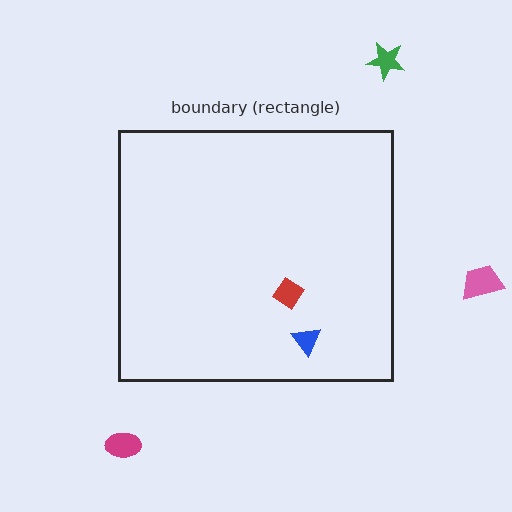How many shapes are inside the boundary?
2 inside, 3 outside.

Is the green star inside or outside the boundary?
Outside.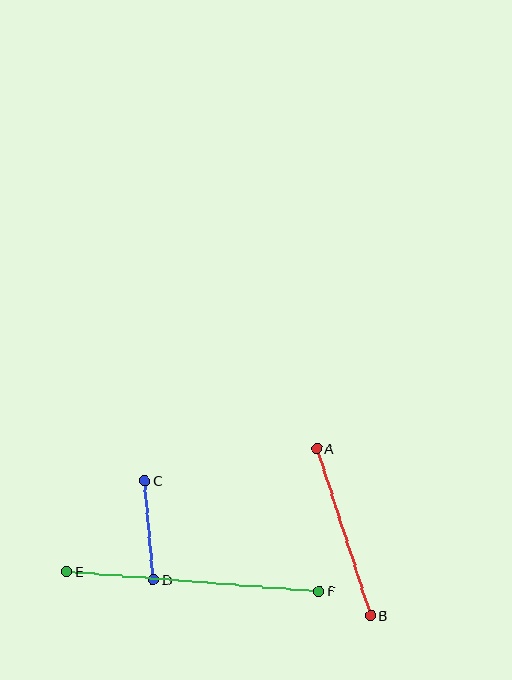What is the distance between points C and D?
The distance is approximately 99 pixels.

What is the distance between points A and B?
The distance is approximately 176 pixels.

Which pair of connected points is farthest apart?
Points E and F are farthest apart.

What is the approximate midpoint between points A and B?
The midpoint is at approximately (344, 532) pixels.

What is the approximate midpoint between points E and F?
The midpoint is at approximately (193, 581) pixels.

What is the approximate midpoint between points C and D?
The midpoint is at approximately (149, 530) pixels.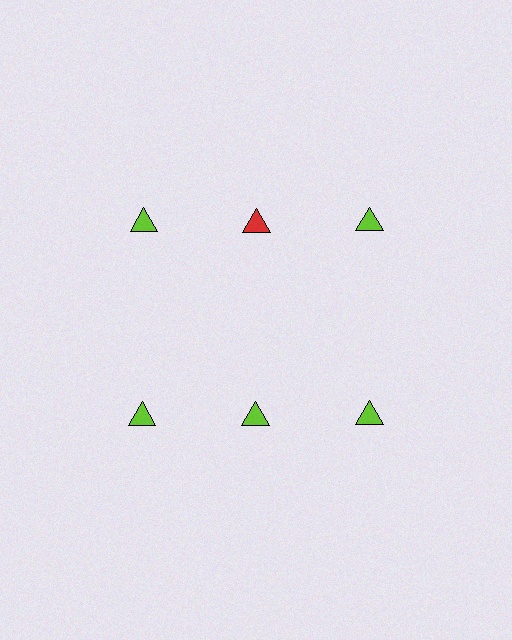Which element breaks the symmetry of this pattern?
The red triangle in the top row, second from left column breaks the symmetry. All other shapes are lime triangles.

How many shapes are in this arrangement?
There are 6 shapes arranged in a grid pattern.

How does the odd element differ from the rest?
It has a different color: red instead of lime.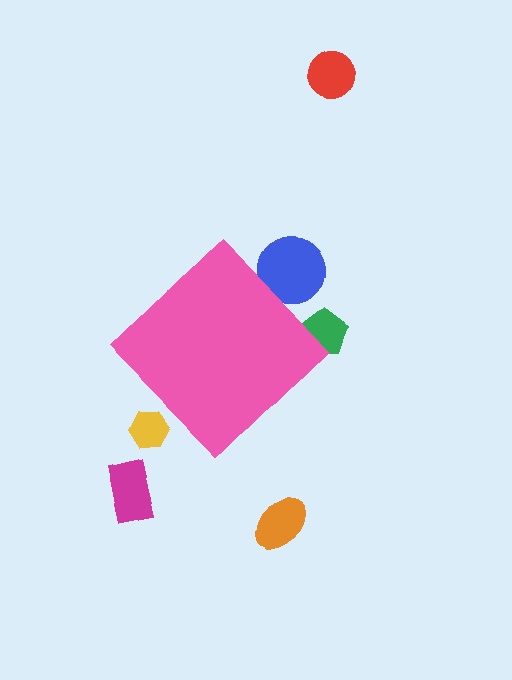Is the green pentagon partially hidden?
Yes, the green pentagon is partially hidden behind the pink diamond.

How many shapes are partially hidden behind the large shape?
3 shapes are partially hidden.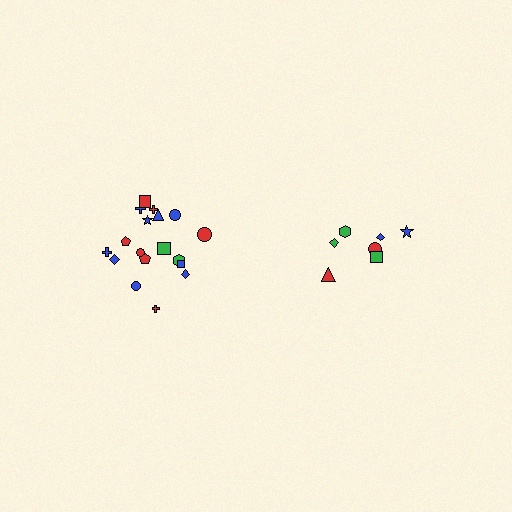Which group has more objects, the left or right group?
The left group.